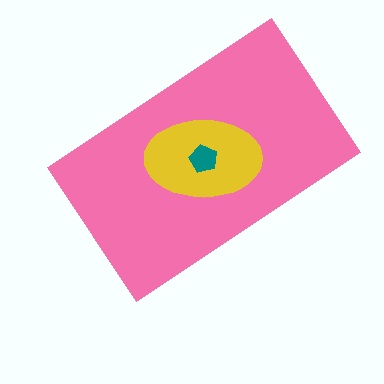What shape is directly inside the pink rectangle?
The yellow ellipse.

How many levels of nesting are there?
3.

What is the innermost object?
The teal pentagon.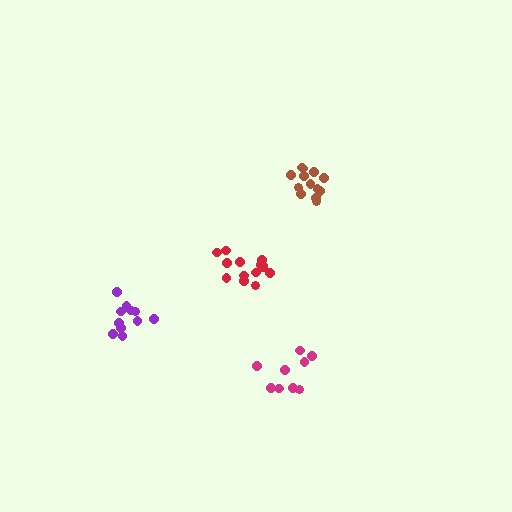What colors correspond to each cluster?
The clusters are colored: brown, magenta, purple, red.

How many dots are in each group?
Group 1: 13 dots, Group 2: 9 dots, Group 3: 11 dots, Group 4: 14 dots (47 total).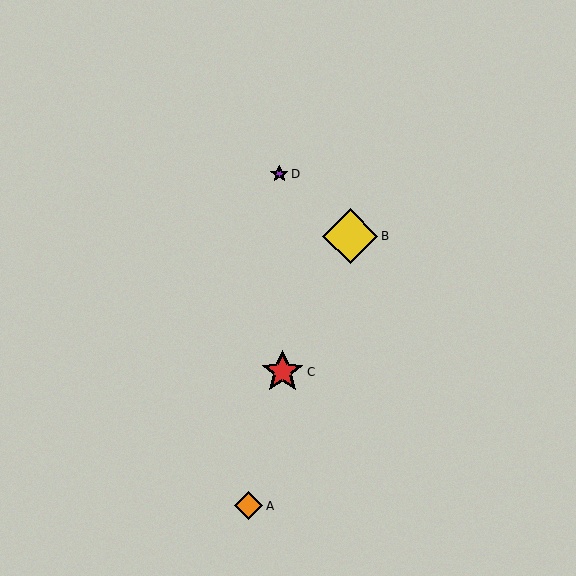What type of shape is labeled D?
Shape D is a purple star.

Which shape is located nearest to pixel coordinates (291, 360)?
The red star (labeled C) at (283, 372) is nearest to that location.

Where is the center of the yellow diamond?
The center of the yellow diamond is at (350, 236).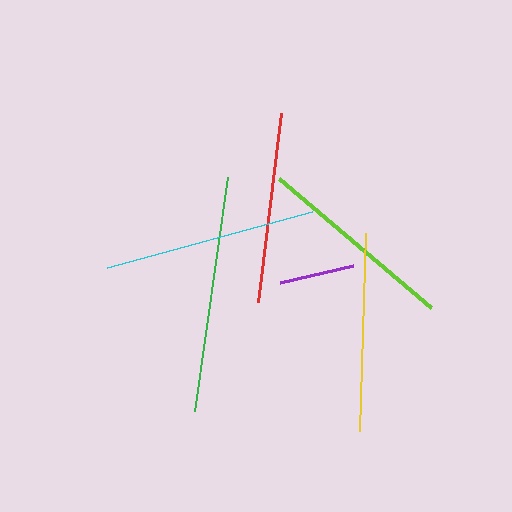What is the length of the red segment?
The red segment is approximately 190 pixels long.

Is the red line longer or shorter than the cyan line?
The cyan line is longer than the red line.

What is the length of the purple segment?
The purple segment is approximately 75 pixels long.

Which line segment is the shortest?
The purple line is the shortest at approximately 75 pixels.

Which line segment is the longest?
The green line is the longest at approximately 237 pixels.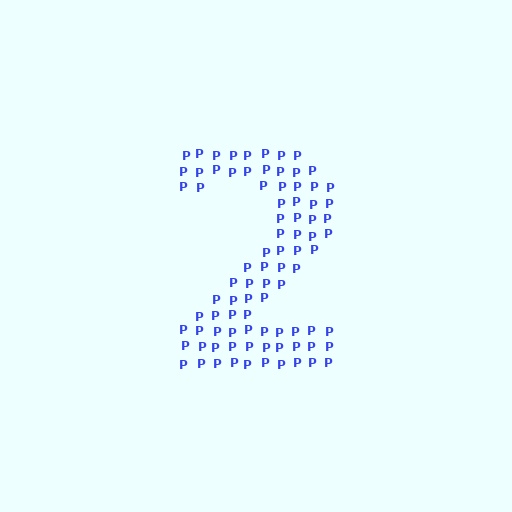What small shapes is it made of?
It is made of small letter P's.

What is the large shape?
The large shape is the digit 2.